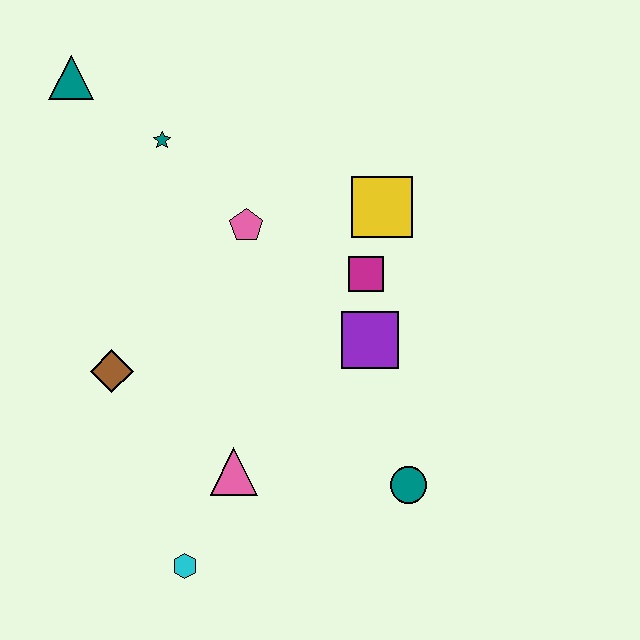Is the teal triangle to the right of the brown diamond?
No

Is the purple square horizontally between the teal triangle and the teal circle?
Yes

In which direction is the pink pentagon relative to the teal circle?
The pink pentagon is above the teal circle.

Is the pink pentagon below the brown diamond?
No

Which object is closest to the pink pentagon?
The teal star is closest to the pink pentagon.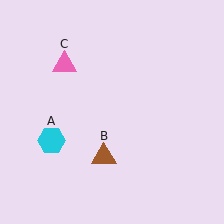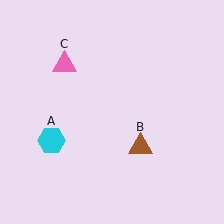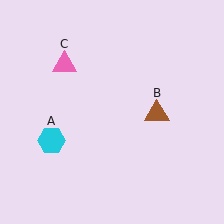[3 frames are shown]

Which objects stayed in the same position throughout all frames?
Cyan hexagon (object A) and pink triangle (object C) remained stationary.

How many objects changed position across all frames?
1 object changed position: brown triangle (object B).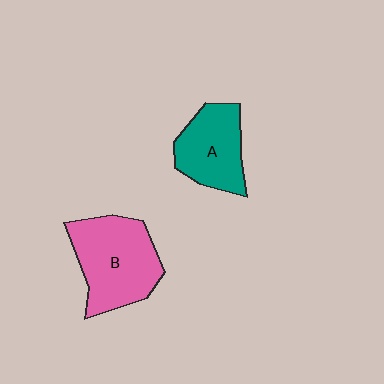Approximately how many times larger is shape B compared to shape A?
Approximately 1.4 times.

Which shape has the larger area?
Shape B (pink).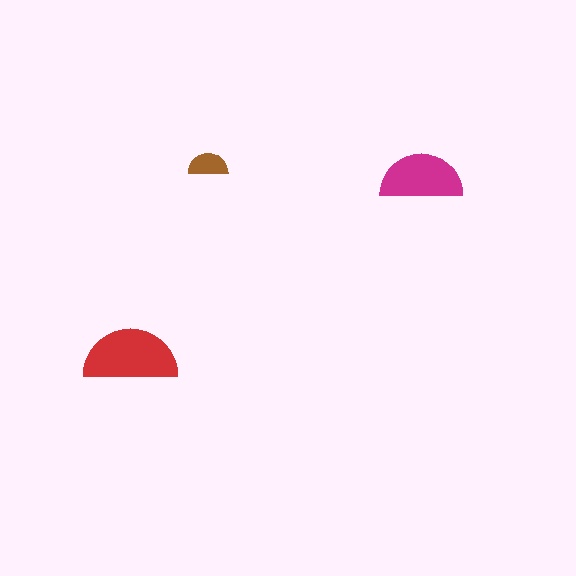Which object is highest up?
The brown semicircle is topmost.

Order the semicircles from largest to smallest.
the red one, the magenta one, the brown one.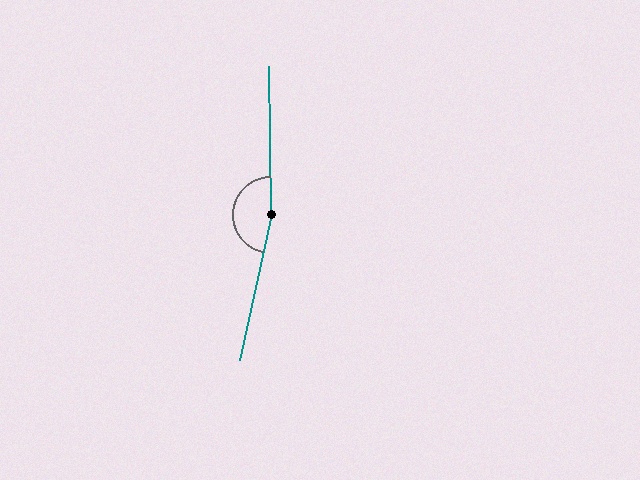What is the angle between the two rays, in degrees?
Approximately 167 degrees.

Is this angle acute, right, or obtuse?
It is obtuse.